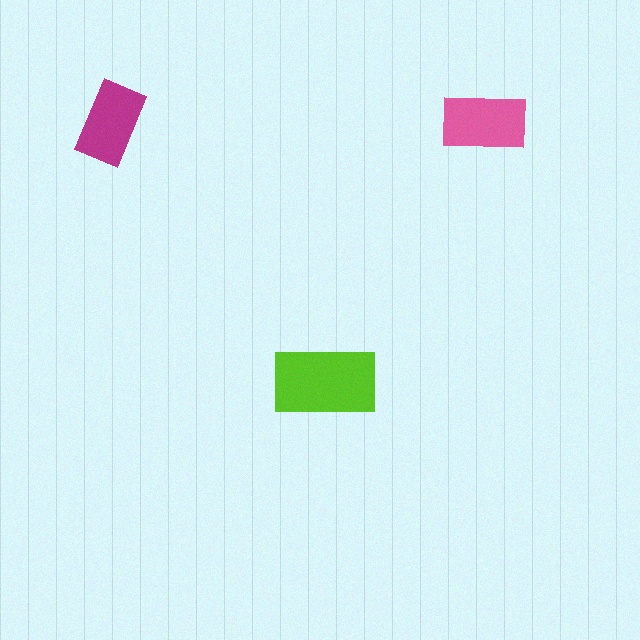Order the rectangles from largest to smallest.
the lime one, the pink one, the magenta one.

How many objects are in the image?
There are 3 objects in the image.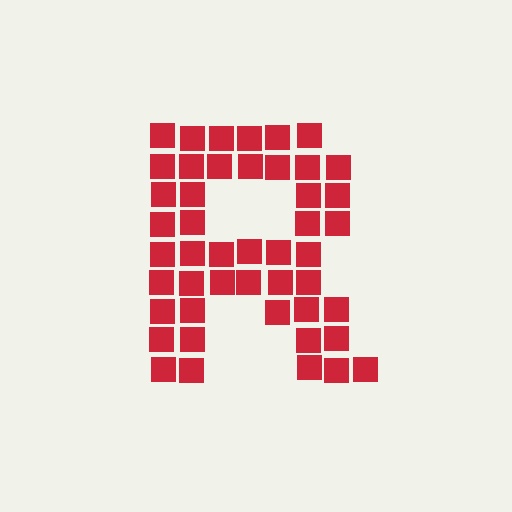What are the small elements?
The small elements are squares.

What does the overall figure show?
The overall figure shows the letter R.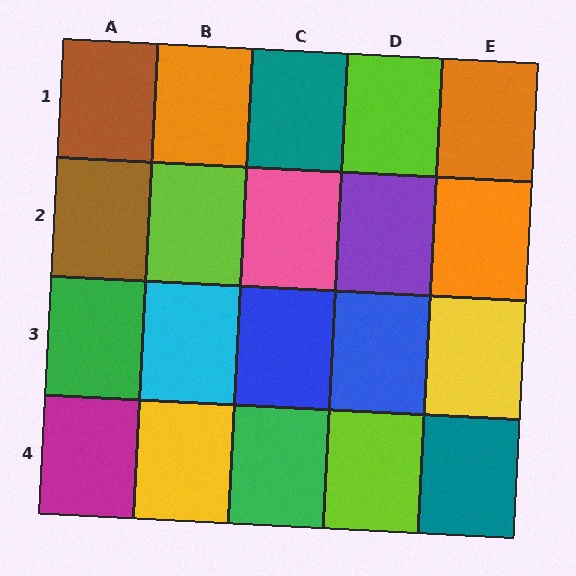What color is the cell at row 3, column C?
Blue.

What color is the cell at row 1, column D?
Lime.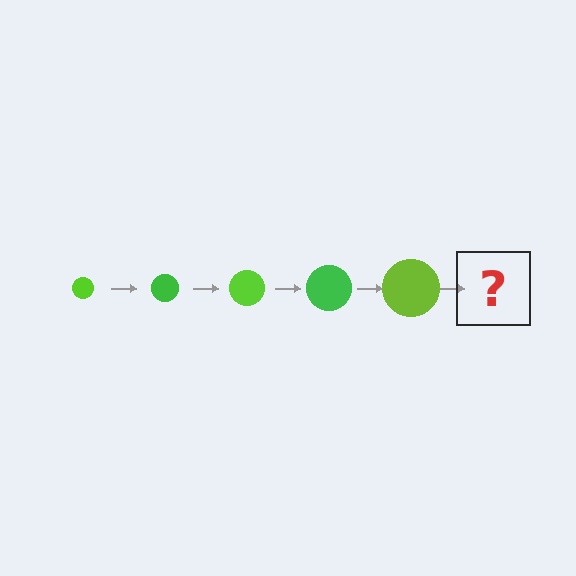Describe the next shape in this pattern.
It should be a green circle, larger than the previous one.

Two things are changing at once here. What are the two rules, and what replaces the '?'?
The two rules are that the circle grows larger each step and the color cycles through lime and green. The '?' should be a green circle, larger than the previous one.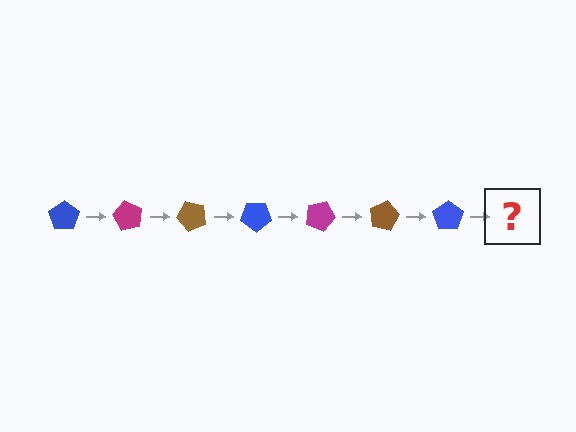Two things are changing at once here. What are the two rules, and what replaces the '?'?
The two rules are that it rotates 60 degrees each step and the color cycles through blue, magenta, and brown. The '?' should be a magenta pentagon, rotated 420 degrees from the start.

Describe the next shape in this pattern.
It should be a magenta pentagon, rotated 420 degrees from the start.